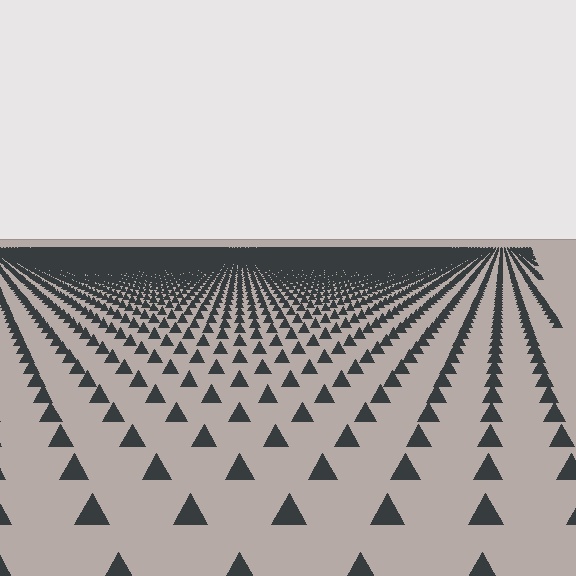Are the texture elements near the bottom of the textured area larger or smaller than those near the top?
Larger. Near the bottom, elements are closer to the viewer and appear at a bigger on-screen size.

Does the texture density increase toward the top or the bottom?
Density increases toward the top.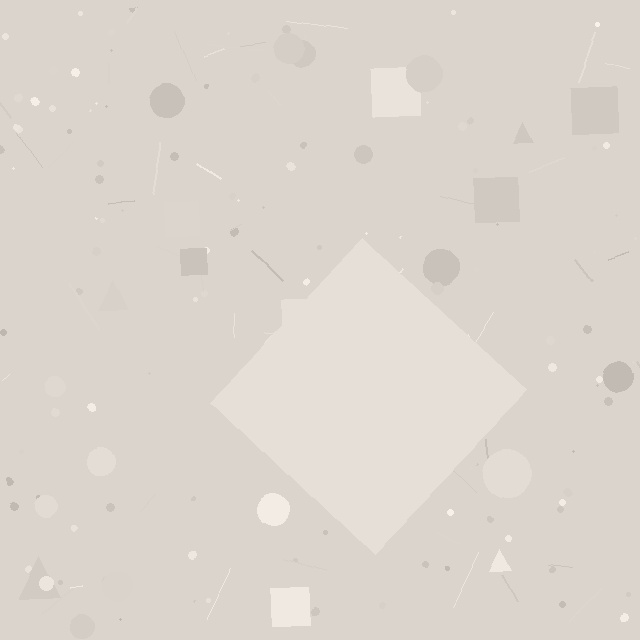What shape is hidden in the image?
A diamond is hidden in the image.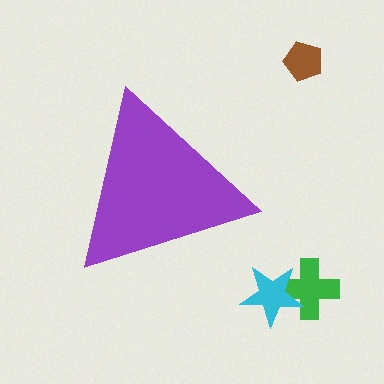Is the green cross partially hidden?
No, the green cross is fully visible.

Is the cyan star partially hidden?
No, the cyan star is fully visible.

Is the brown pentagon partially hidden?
No, the brown pentagon is fully visible.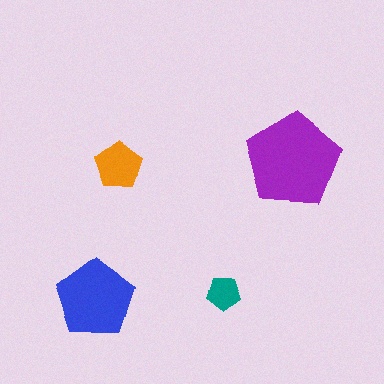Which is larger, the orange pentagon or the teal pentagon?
The orange one.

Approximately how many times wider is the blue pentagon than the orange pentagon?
About 1.5 times wider.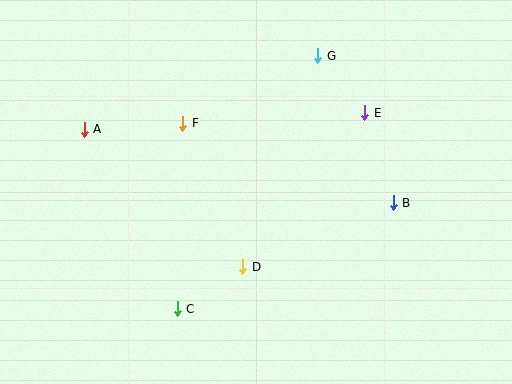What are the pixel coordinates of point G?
Point G is at (318, 56).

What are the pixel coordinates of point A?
Point A is at (84, 129).